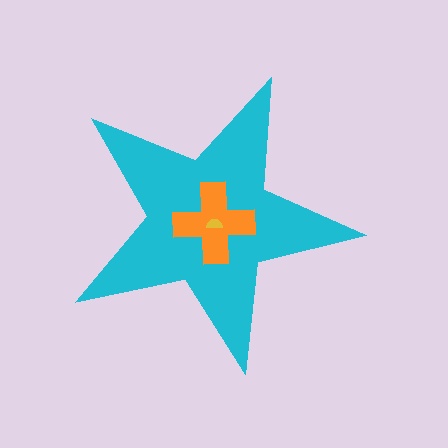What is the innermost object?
The yellow semicircle.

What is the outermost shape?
The cyan star.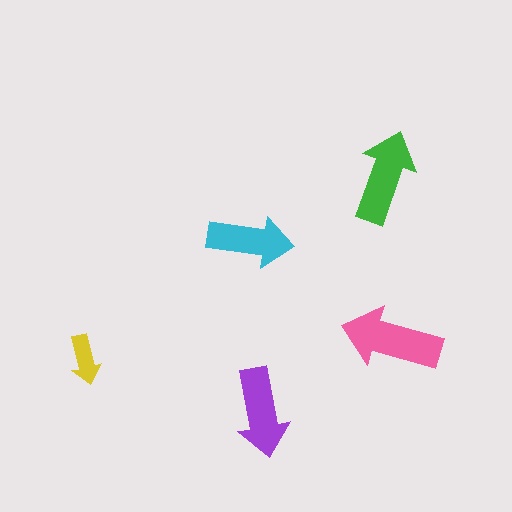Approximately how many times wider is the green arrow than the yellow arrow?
About 2 times wider.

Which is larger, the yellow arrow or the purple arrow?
The purple one.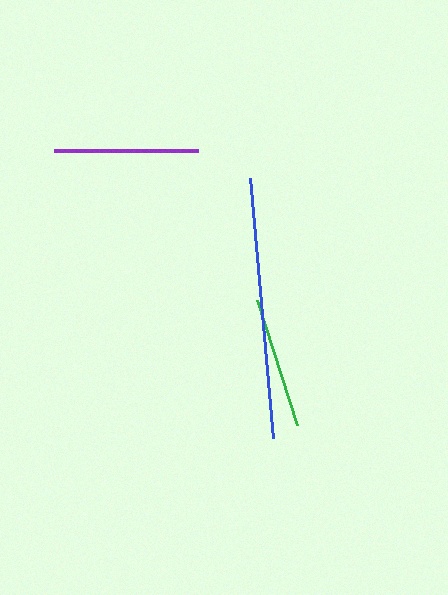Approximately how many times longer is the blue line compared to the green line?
The blue line is approximately 2.0 times the length of the green line.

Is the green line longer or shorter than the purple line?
The purple line is longer than the green line.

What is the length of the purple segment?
The purple segment is approximately 144 pixels long.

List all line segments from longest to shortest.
From longest to shortest: blue, purple, green.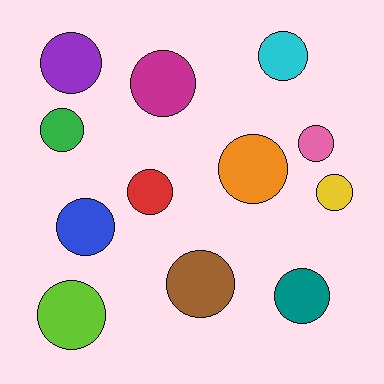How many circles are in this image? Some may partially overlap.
There are 12 circles.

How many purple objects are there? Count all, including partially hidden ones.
There is 1 purple object.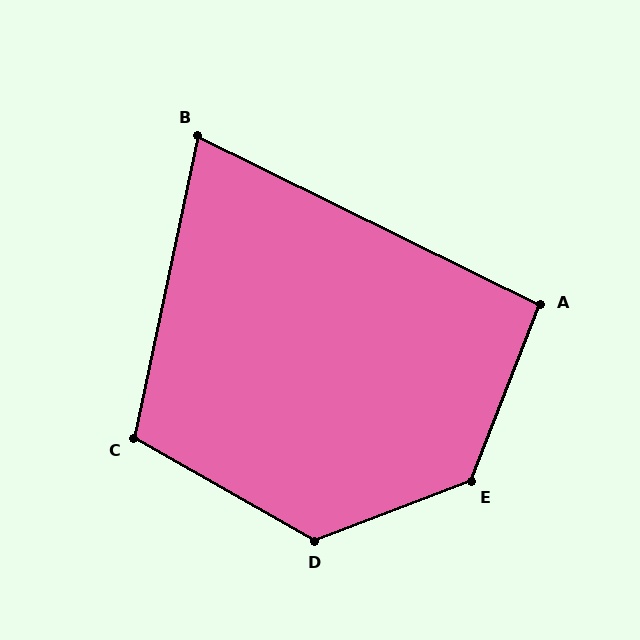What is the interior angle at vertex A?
Approximately 95 degrees (approximately right).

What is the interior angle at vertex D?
Approximately 130 degrees (obtuse).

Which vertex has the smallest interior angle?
B, at approximately 76 degrees.